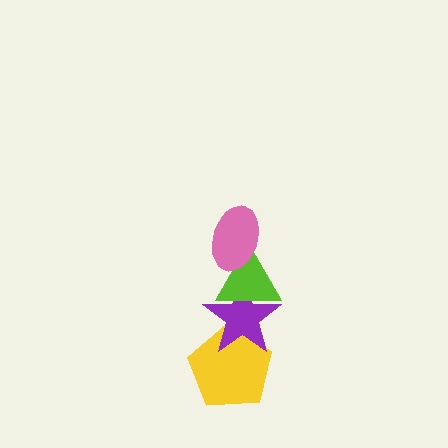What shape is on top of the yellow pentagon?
The purple star is on top of the yellow pentagon.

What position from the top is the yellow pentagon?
The yellow pentagon is 4th from the top.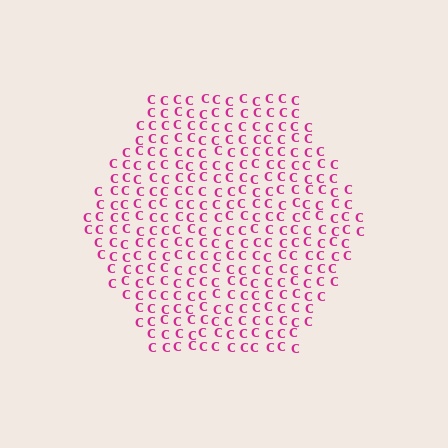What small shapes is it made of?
It is made of small letter C's.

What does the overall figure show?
The overall figure shows a hexagon.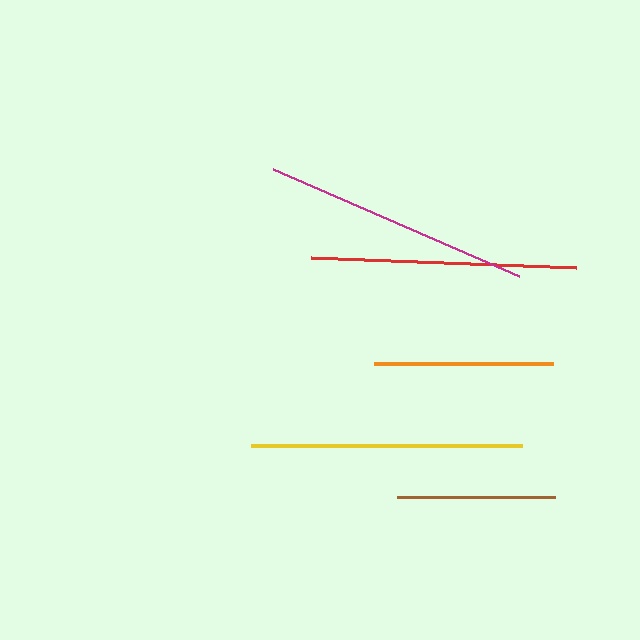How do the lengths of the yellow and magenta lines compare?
The yellow and magenta lines are approximately the same length.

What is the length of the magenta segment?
The magenta segment is approximately 269 pixels long.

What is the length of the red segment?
The red segment is approximately 265 pixels long.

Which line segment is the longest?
The yellow line is the longest at approximately 271 pixels.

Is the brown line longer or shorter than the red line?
The red line is longer than the brown line.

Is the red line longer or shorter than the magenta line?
The magenta line is longer than the red line.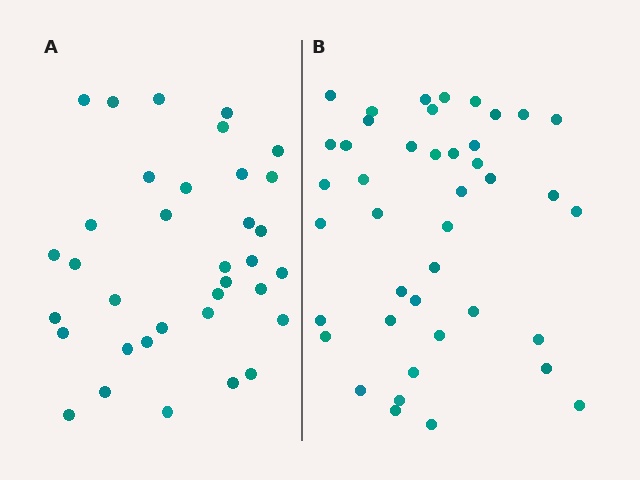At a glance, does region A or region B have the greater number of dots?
Region B (the right region) has more dots.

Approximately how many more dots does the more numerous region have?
Region B has roughly 8 or so more dots than region A.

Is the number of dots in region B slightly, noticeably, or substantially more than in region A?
Region B has only slightly more — the two regions are fairly close. The ratio is roughly 1.2 to 1.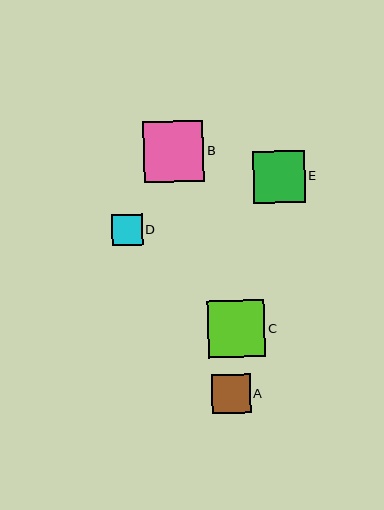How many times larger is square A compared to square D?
Square A is approximately 1.3 times the size of square D.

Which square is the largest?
Square B is the largest with a size of approximately 60 pixels.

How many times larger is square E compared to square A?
Square E is approximately 1.3 times the size of square A.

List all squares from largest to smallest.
From largest to smallest: B, C, E, A, D.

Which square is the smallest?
Square D is the smallest with a size of approximately 31 pixels.